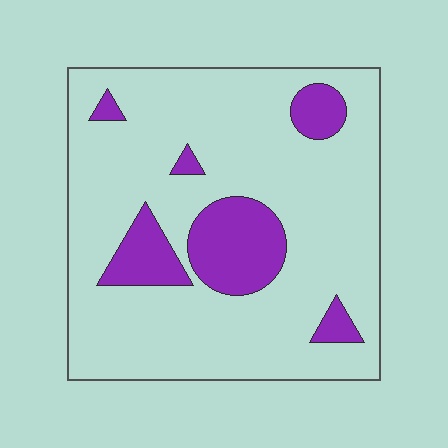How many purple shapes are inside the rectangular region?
6.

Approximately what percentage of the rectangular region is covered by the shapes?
Approximately 20%.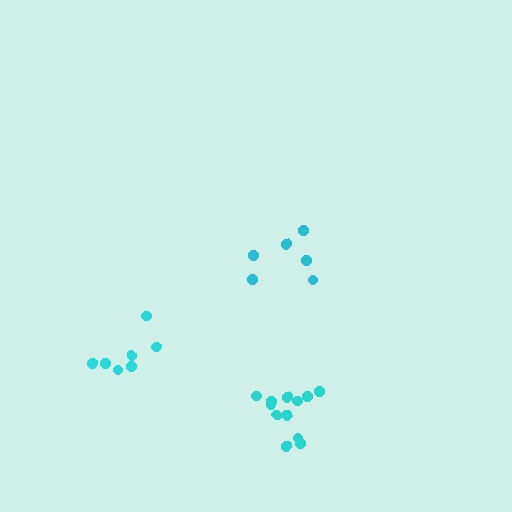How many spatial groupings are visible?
There are 3 spatial groupings.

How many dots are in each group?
Group 1: 6 dots, Group 2: 12 dots, Group 3: 7 dots (25 total).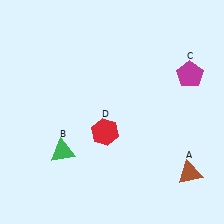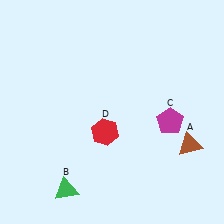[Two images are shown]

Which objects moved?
The objects that moved are: the brown triangle (A), the green triangle (B), the magenta pentagon (C).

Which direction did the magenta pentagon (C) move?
The magenta pentagon (C) moved down.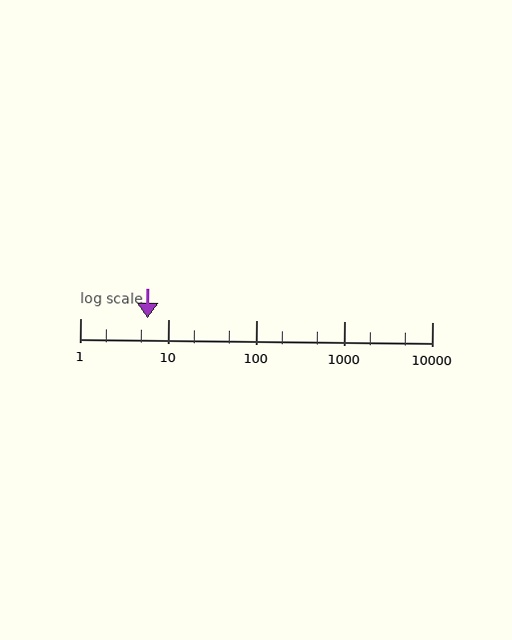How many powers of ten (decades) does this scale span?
The scale spans 4 decades, from 1 to 10000.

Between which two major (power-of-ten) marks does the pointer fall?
The pointer is between 1 and 10.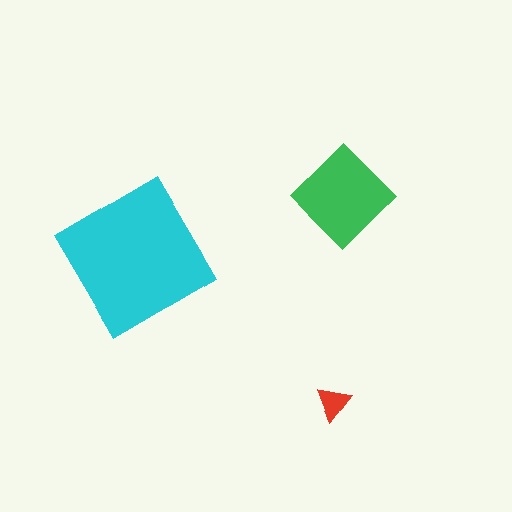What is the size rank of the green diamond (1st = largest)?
2nd.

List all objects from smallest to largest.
The red triangle, the green diamond, the cyan diamond.